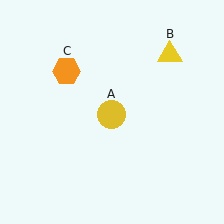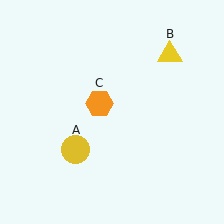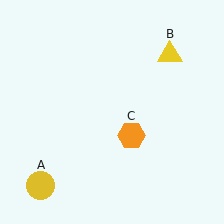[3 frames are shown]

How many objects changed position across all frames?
2 objects changed position: yellow circle (object A), orange hexagon (object C).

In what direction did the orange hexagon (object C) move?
The orange hexagon (object C) moved down and to the right.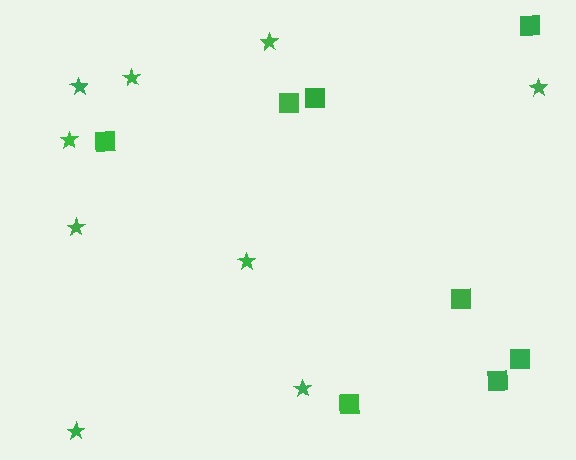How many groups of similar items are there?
There are 2 groups: one group of squares (8) and one group of stars (9).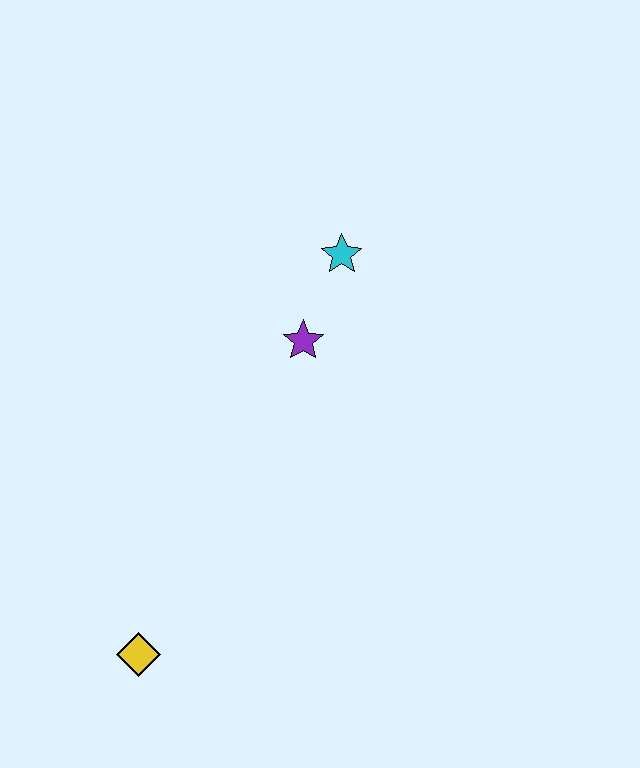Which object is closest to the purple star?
The cyan star is closest to the purple star.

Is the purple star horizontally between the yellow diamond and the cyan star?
Yes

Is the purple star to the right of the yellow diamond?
Yes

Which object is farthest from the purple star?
The yellow diamond is farthest from the purple star.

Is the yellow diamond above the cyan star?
No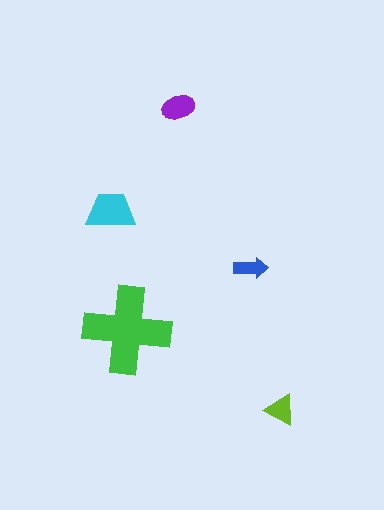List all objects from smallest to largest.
The blue arrow, the lime triangle, the purple ellipse, the cyan trapezoid, the green cross.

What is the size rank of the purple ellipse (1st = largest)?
3rd.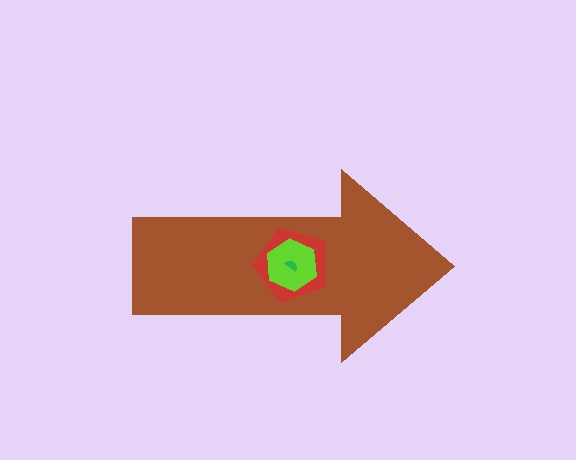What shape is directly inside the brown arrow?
The red pentagon.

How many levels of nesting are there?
4.